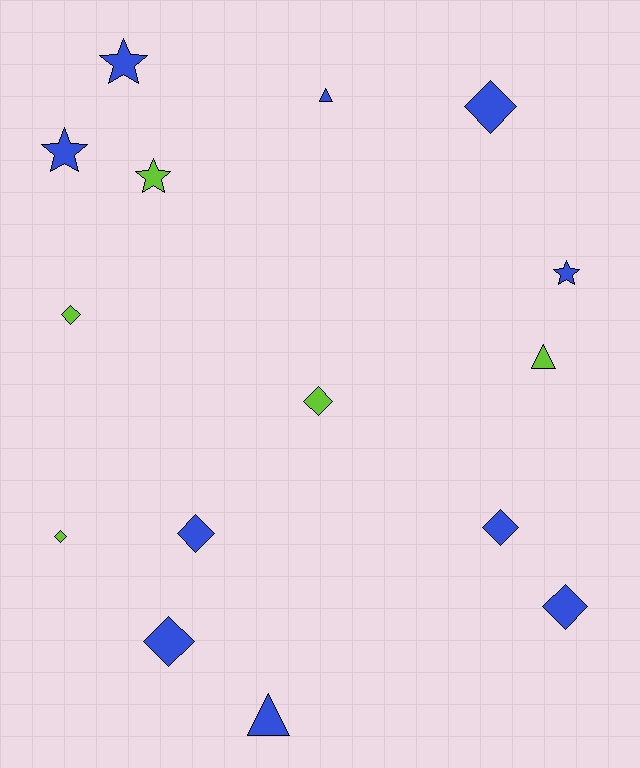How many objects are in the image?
There are 15 objects.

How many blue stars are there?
There are 3 blue stars.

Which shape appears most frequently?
Diamond, with 8 objects.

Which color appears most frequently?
Blue, with 10 objects.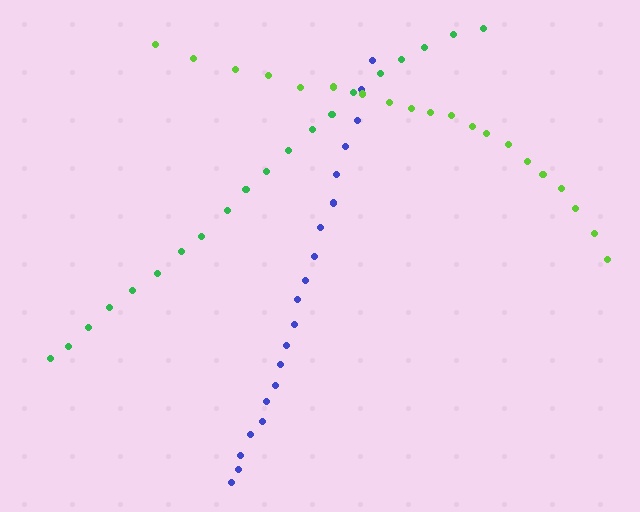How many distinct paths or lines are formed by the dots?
There are 3 distinct paths.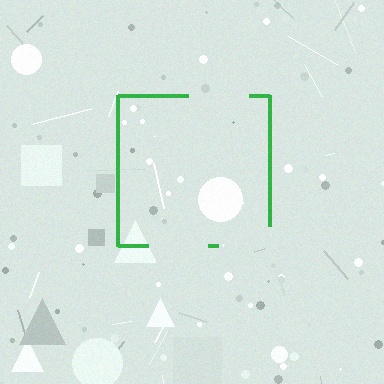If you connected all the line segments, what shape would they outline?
They would outline a square.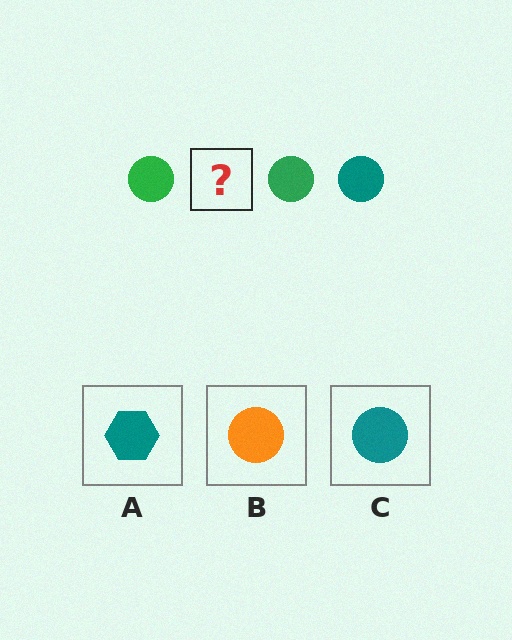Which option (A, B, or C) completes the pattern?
C.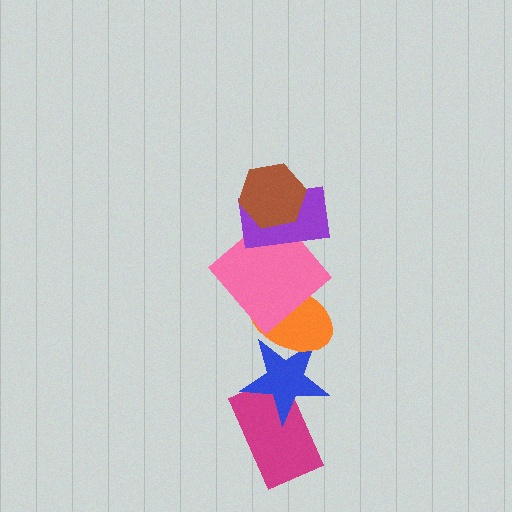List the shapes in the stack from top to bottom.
From top to bottom: the brown hexagon, the purple rectangle, the pink diamond, the orange ellipse, the blue star, the magenta rectangle.